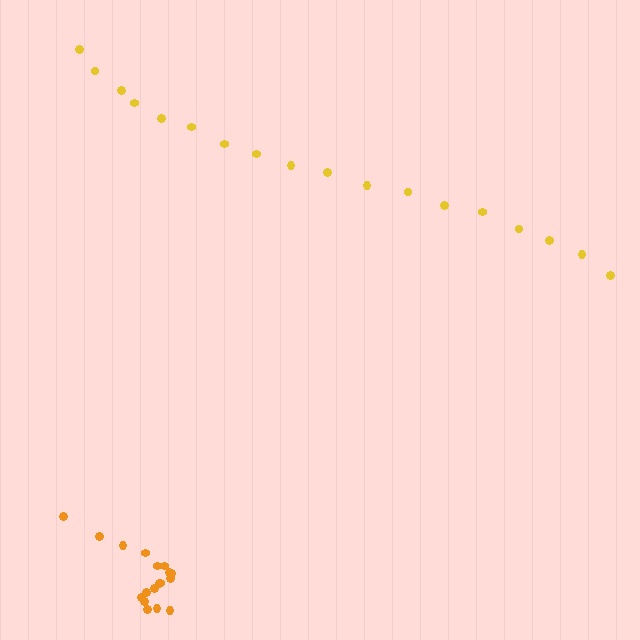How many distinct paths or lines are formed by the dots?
There are 2 distinct paths.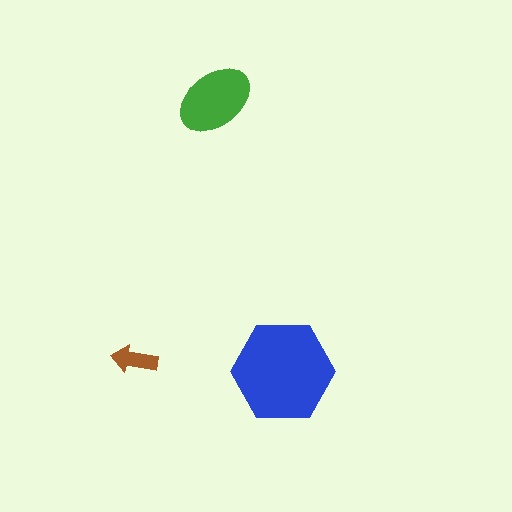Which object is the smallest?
The brown arrow.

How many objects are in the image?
There are 3 objects in the image.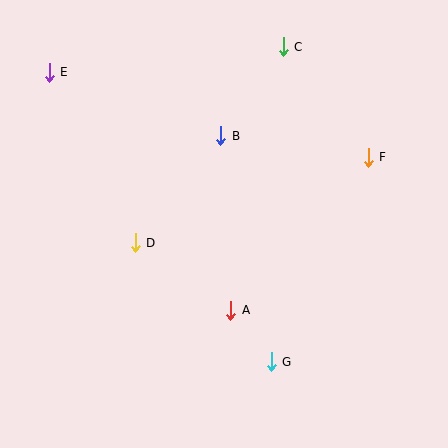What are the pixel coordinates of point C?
Point C is at (283, 47).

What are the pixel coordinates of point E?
Point E is at (49, 72).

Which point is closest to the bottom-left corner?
Point D is closest to the bottom-left corner.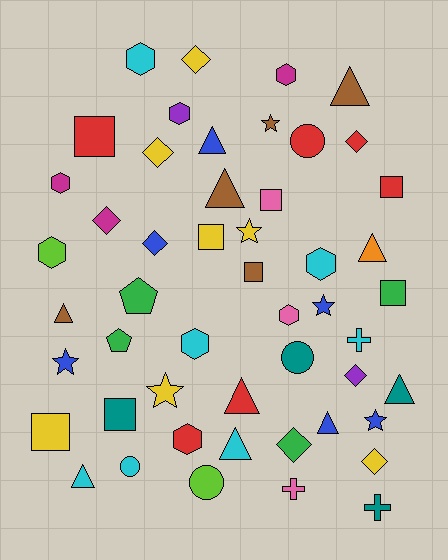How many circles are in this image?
There are 4 circles.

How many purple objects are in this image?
There are 2 purple objects.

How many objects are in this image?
There are 50 objects.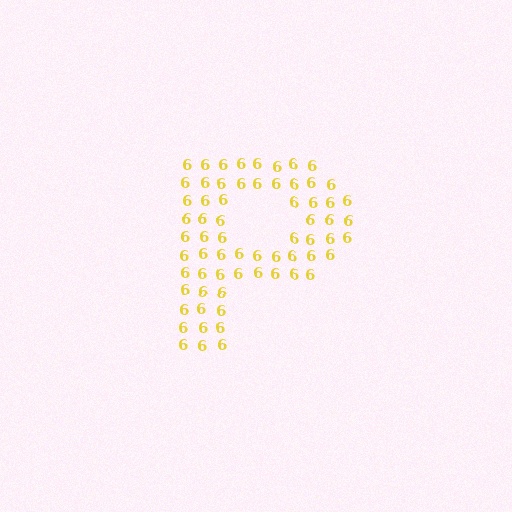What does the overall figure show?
The overall figure shows the letter P.